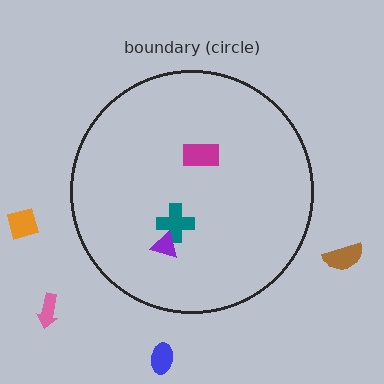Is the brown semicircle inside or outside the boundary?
Outside.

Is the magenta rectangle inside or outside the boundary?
Inside.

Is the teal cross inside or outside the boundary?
Inside.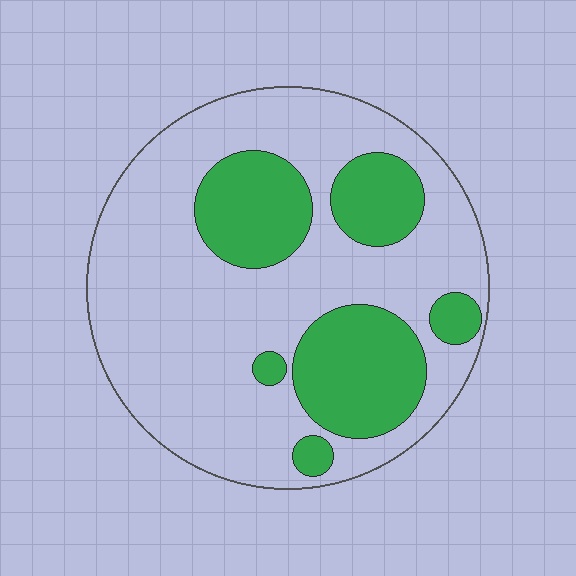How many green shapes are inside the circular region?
6.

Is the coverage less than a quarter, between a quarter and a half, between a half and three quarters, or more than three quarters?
Between a quarter and a half.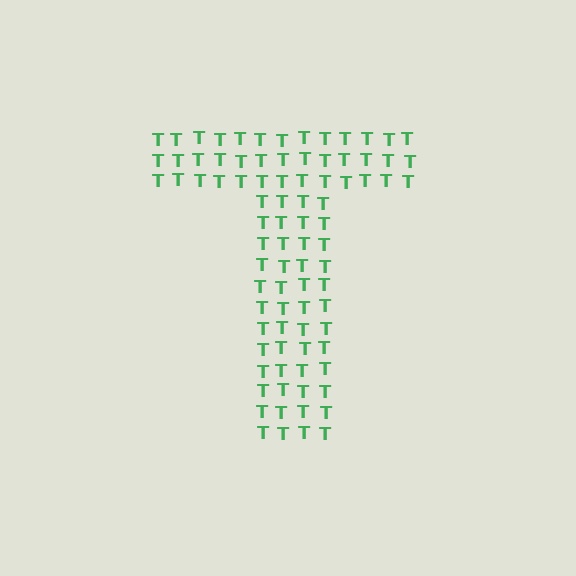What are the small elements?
The small elements are letter T's.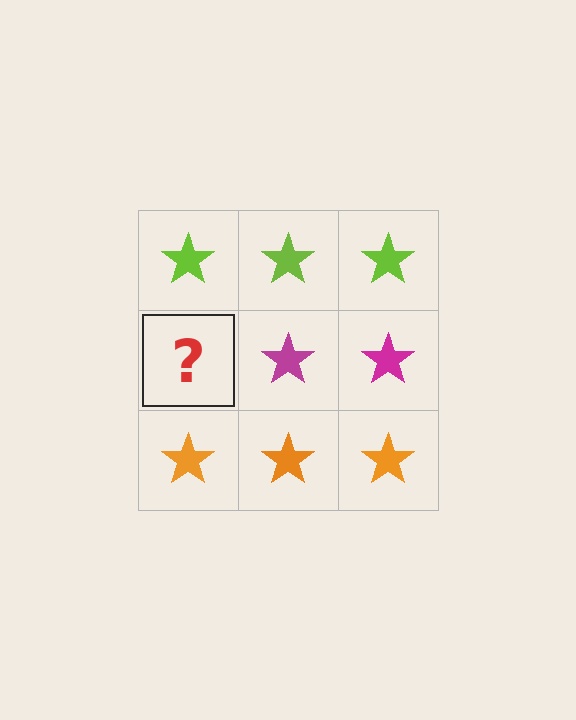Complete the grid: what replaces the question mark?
The question mark should be replaced with a magenta star.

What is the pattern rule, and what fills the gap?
The rule is that each row has a consistent color. The gap should be filled with a magenta star.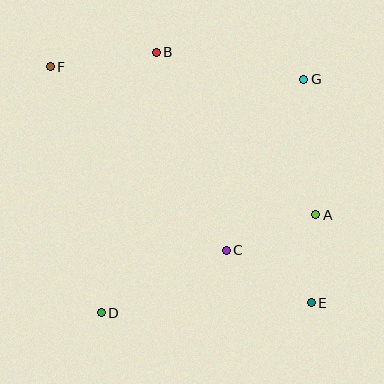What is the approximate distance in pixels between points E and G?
The distance between E and G is approximately 224 pixels.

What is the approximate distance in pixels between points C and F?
The distance between C and F is approximately 254 pixels.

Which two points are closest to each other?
Points A and E are closest to each other.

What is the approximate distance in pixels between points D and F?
The distance between D and F is approximately 251 pixels.